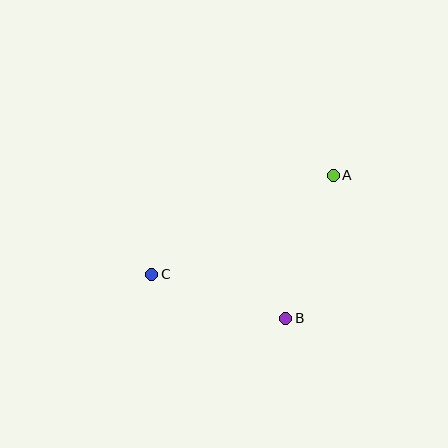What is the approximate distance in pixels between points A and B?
The distance between A and B is approximately 151 pixels.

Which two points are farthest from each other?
Points A and C are farthest from each other.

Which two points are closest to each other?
Points B and C are closest to each other.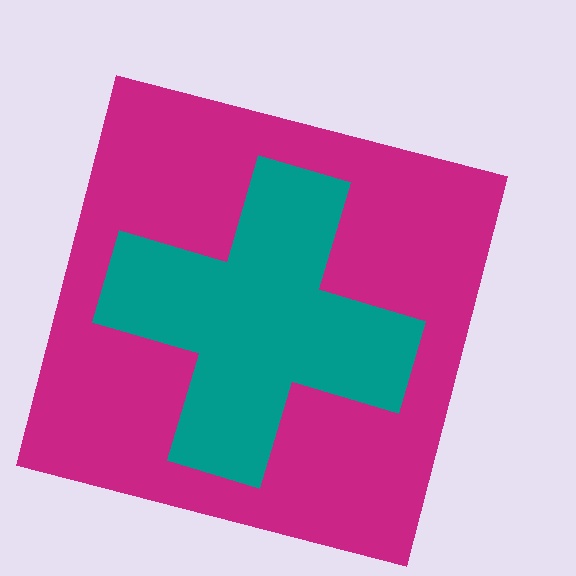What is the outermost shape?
The magenta square.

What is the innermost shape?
The teal cross.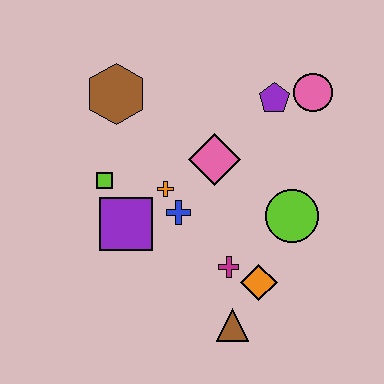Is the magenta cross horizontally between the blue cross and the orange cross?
No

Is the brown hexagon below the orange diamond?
No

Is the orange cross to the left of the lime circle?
Yes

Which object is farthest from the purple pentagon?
The brown triangle is farthest from the purple pentagon.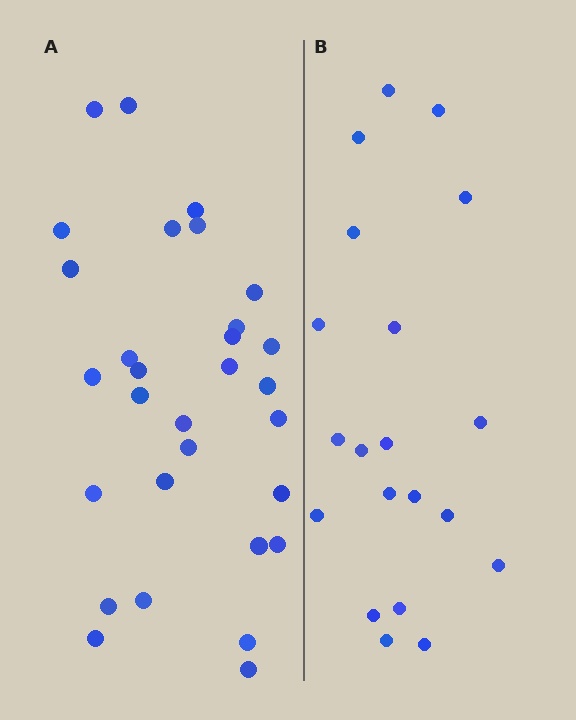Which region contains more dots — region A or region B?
Region A (the left region) has more dots.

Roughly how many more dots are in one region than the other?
Region A has roughly 10 or so more dots than region B.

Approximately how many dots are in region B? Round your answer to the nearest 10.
About 20 dots.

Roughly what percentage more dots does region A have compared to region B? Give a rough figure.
About 50% more.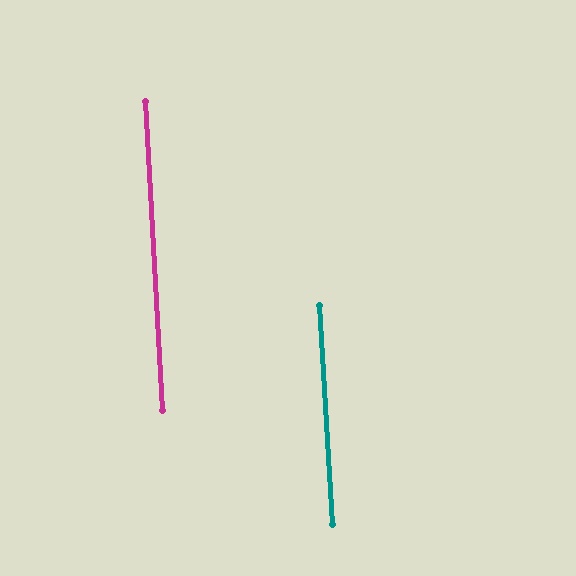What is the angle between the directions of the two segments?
Approximately 0 degrees.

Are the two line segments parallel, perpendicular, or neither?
Parallel — their directions differ by only 0.1°.